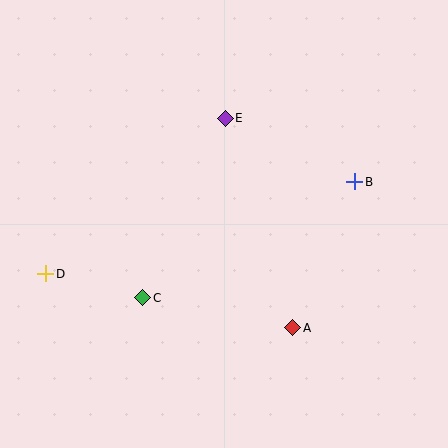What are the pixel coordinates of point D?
Point D is at (46, 274).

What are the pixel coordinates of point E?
Point E is at (225, 118).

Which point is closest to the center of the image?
Point E at (225, 118) is closest to the center.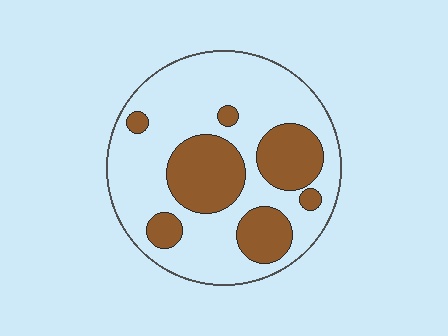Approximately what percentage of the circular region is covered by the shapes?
Approximately 30%.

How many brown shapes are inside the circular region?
7.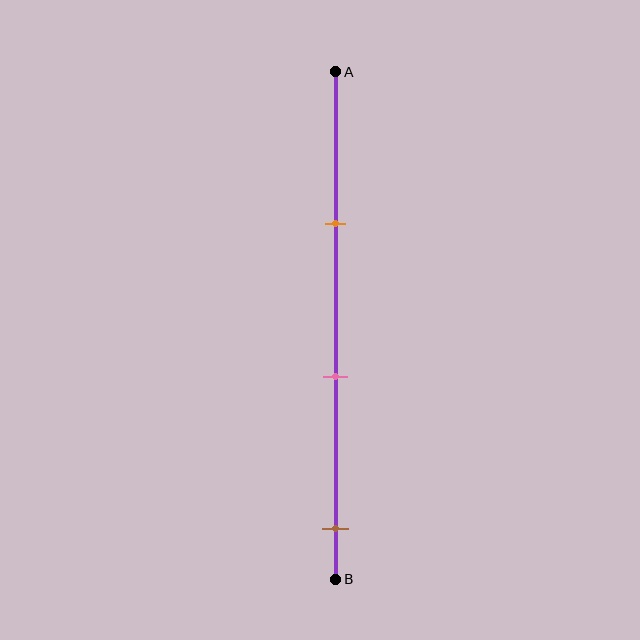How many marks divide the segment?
There are 3 marks dividing the segment.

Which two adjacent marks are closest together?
The orange and pink marks are the closest adjacent pair.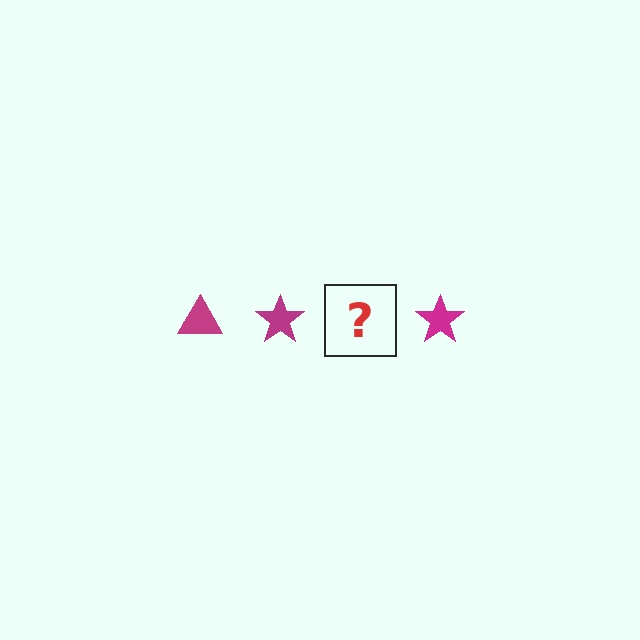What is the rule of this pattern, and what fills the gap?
The rule is that the pattern cycles through triangle, star shapes in magenta. The gap should be filled with a magenta triangle.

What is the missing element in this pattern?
The missing element is a magenta triangle.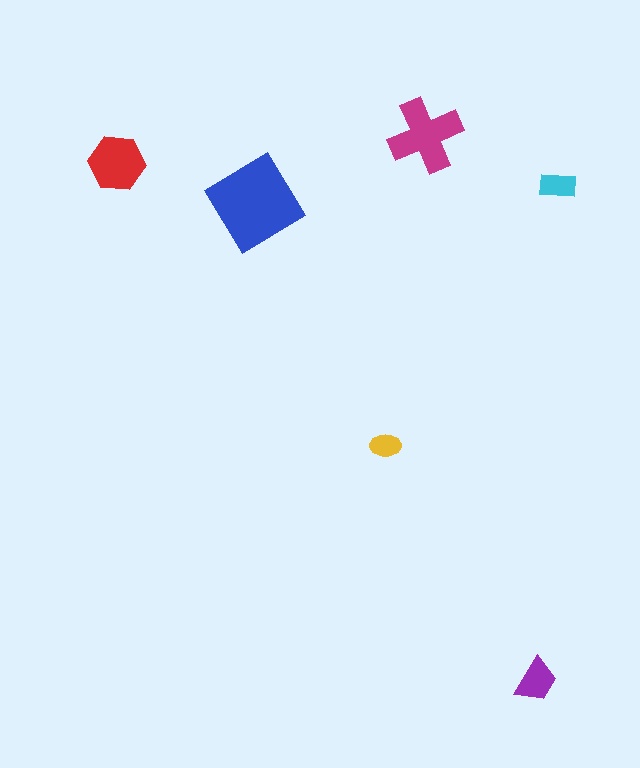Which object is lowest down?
The purple trapezoid is bottommost.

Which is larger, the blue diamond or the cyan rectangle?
The blue diamond.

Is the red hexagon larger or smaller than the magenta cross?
Smaller.